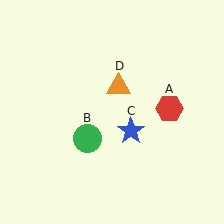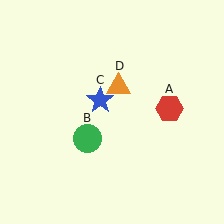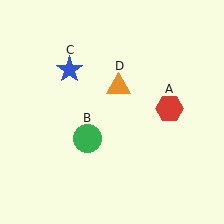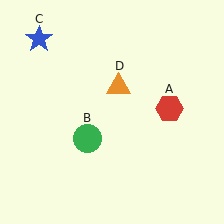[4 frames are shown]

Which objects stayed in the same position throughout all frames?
Red hexagon (object A) and green circle (object B) and orange triangle (object D) remained stationary.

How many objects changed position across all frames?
1 object changed position: blue star (object C).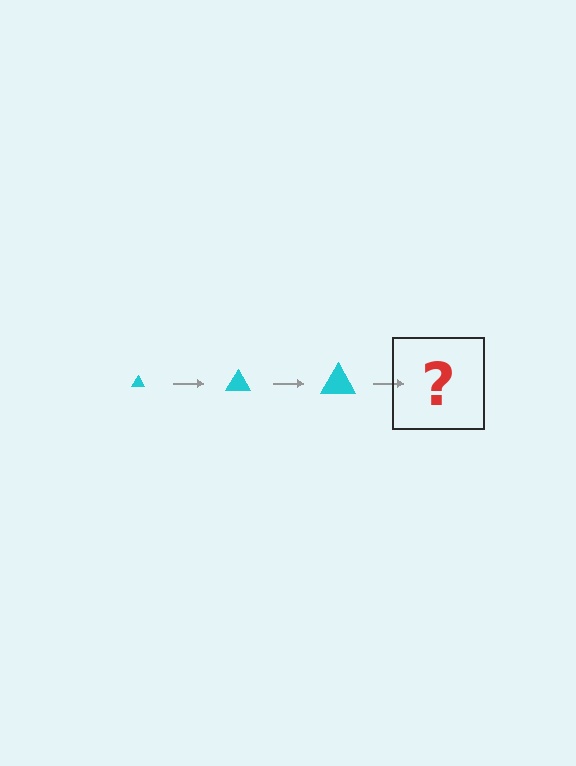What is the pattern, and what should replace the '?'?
The pattern is that the triangle gets progressively larger each step. The '?' should be a cyan triangle, larger than the previous one.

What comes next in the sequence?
The next element should be a cyan triangle, larger than the previous one.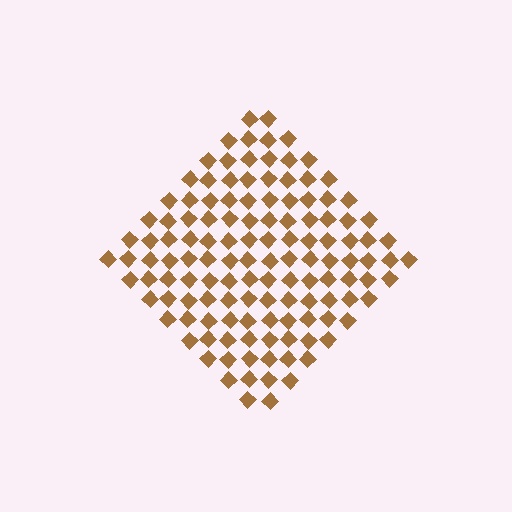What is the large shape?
The large shape is a diamond.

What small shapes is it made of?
It is made of small diamonds.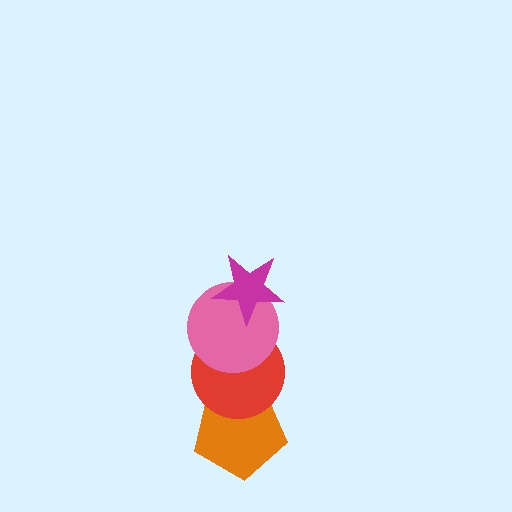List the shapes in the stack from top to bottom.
From top to bottom: the magenta star, the pink circle, the red circle, the orange pentagon.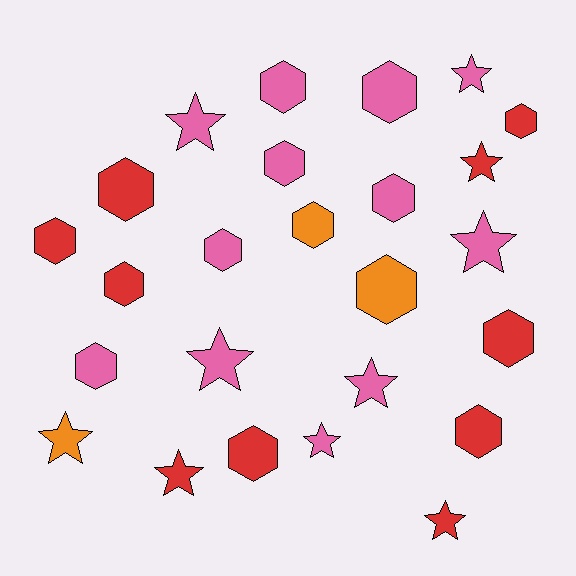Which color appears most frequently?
Pink, with 12 objects.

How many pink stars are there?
There are 6 pink stars.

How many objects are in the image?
There are 25 objects.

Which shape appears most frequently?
Hexagon, with 15 objects.